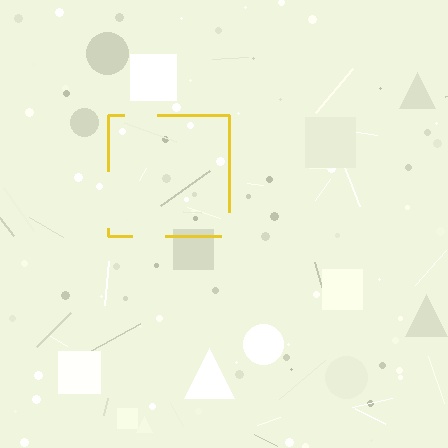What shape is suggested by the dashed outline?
The dashed outline suggests a square.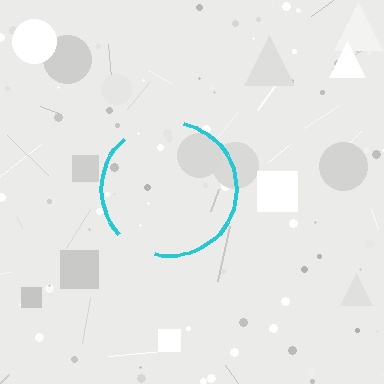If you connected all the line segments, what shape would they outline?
They would outline a circle.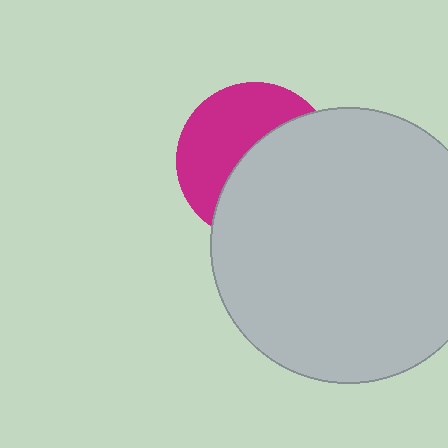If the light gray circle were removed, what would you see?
You would see the complete magenta circle.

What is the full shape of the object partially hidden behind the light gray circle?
The partially hidden object is a magenta circle.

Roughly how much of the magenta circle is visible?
About half of it is visible (roughly 46%).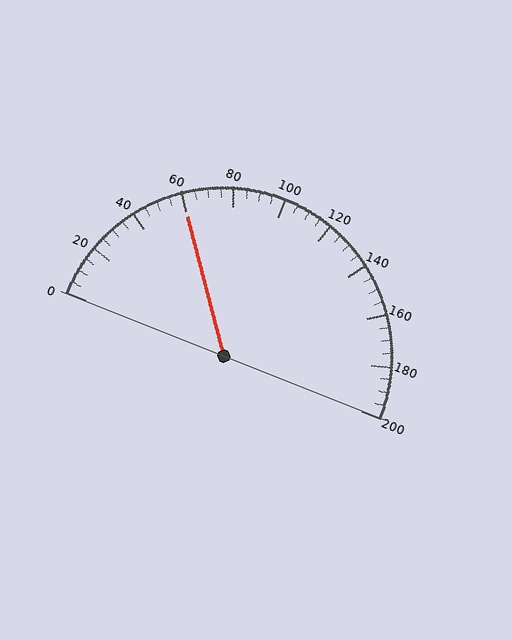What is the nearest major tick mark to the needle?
The nearest major tick mark is 60.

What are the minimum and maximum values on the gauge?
The gauge ranges from 0 to 200.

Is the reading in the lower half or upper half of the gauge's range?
The reading is in the lower half of the range (0 to 200).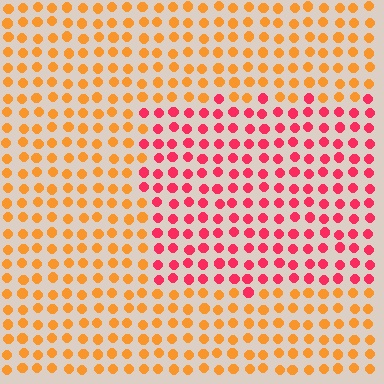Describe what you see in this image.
The image is filled with small orange elements in a uniform arrangement. A rectangle-shaped region is visible where the elements are tinted to a slightly different hue, forming a subtle color boundary.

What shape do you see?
I see a rectangle.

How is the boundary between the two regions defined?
The boundary is defined purely by a slight shift in hue (about 46 degrees). Spacing, size, and orientation are identical on both sides.